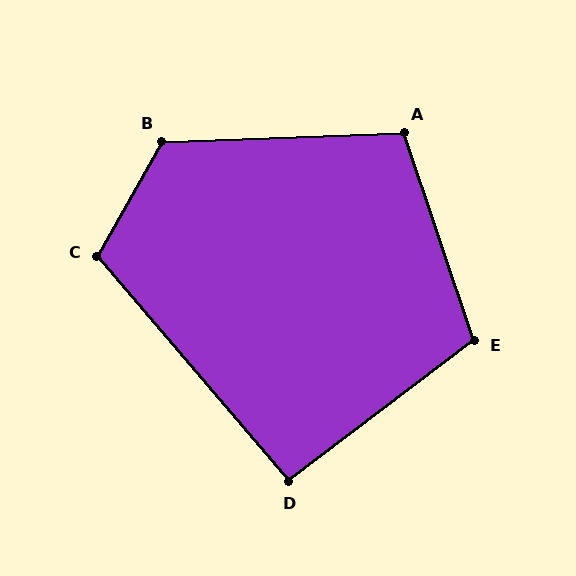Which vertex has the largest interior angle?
B, at approximately 121 degrees.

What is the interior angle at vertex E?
Approximately 108 degrees (obtuse).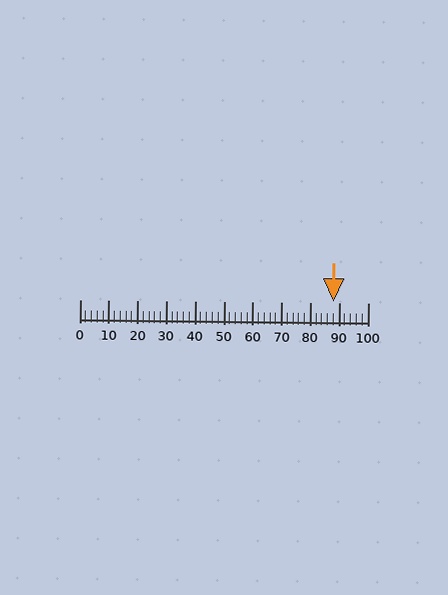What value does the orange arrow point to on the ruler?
The orange arrow points to approximately 88.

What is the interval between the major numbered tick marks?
The major tick marks are spaced 10 units apart.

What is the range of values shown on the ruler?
The ruler shows values from 0 to 100.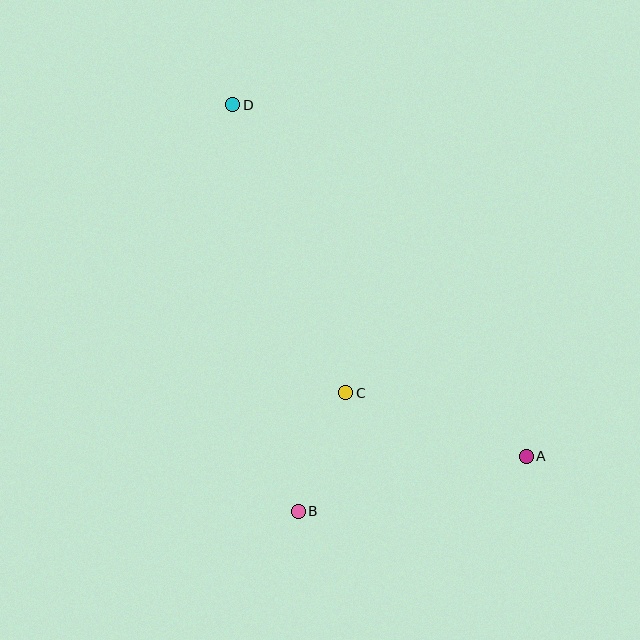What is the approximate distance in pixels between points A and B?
The distance between A and B is approximately 234 pixels.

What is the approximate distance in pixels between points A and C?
The distance between A and C is approximately 192 pixels.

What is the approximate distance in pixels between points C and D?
The distance between C and D is approximately 309 pixels.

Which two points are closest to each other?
Points B and C are closest to each other.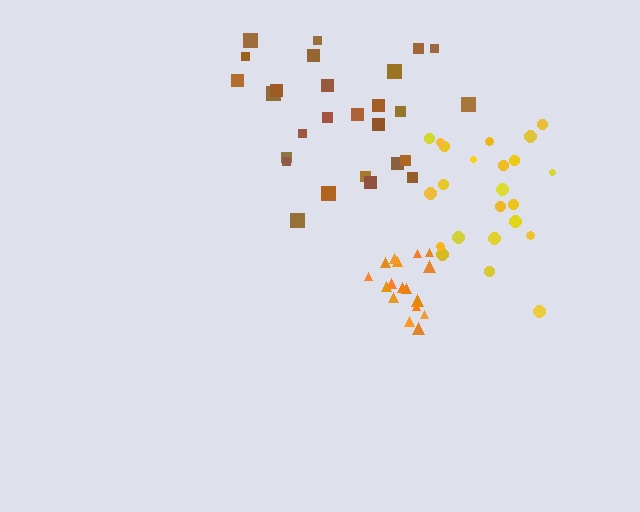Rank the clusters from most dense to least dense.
orange, yellow, brown.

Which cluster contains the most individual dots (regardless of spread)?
Brown (27).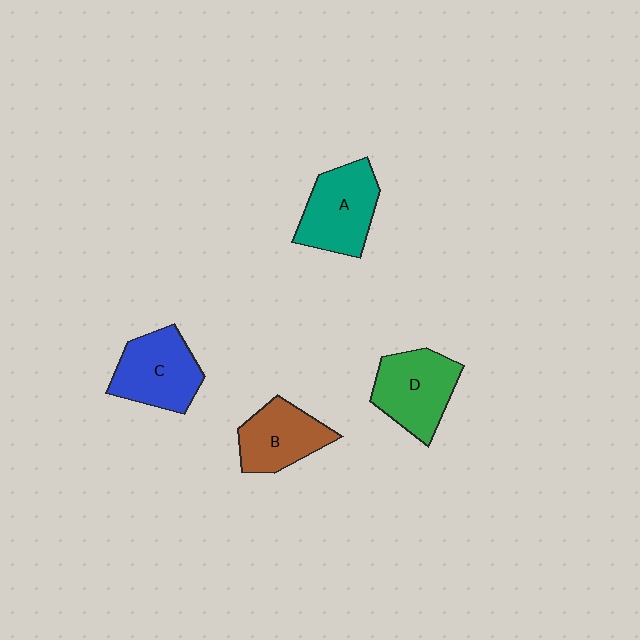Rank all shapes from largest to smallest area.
From largest to smallest: D (green), A (teal), C (blue), B (brown).